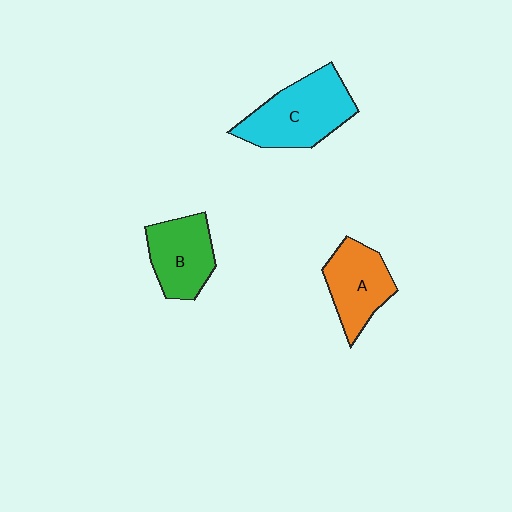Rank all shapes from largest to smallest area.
From largest to smallest: C (cyan), A (orange), B (green).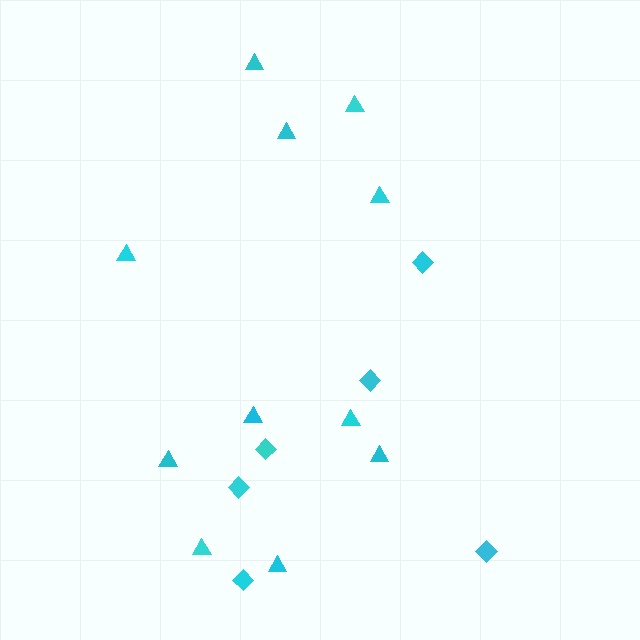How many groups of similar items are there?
There are 2 groups: one group of diamonds (6) and one group of triangles (11).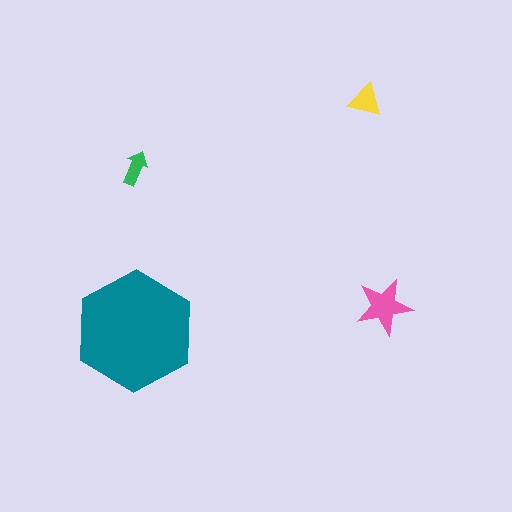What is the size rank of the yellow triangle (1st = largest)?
3rd.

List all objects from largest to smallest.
The teal hexagon, the pink star, the yellow triangle, the green arrow.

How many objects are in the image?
There are 4 objects in the image.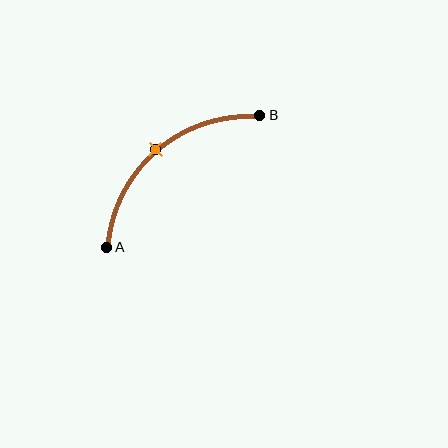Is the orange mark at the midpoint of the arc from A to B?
Yes. The orange mark lies on the arc at equal arc-length from both A and B — it is the arc midpoint.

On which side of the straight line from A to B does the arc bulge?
The arc bulges above and to the left of the straight line connecting A and B.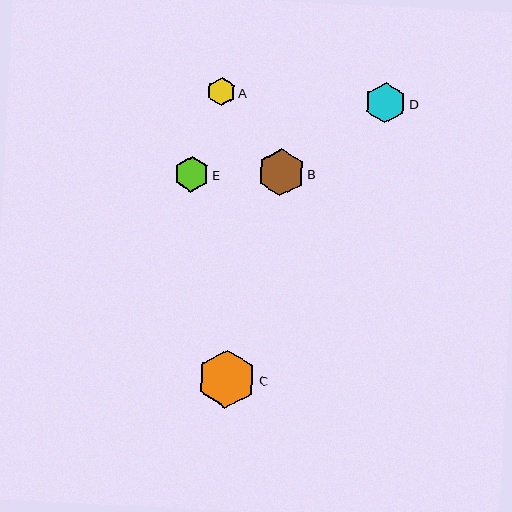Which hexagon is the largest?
Hexagon C is the largest with a size of approximately 58 pixels.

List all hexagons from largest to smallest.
From largest to smallest: C, B, D, E, A.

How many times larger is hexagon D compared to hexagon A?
Hexagon D is approximately 1.4 times the size of hexagon A.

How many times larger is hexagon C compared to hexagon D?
Hexagon C is approximately 1.4 times the size of hexagon D.